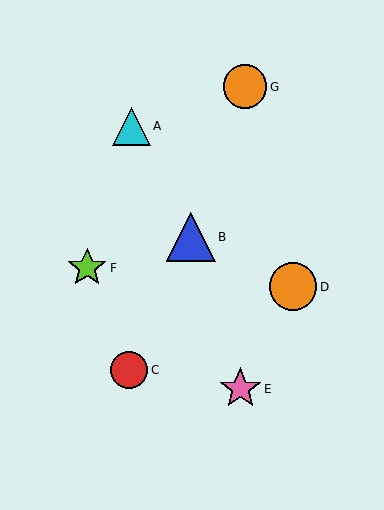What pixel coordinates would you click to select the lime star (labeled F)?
Click at (87, 268) to select the lime star F.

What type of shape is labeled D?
Shape D is an orange circle.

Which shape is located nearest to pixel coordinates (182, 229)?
The blue triangle (labeled B) at (191, 237) is nearest to that location.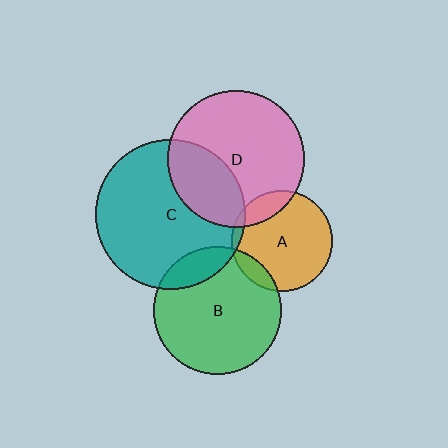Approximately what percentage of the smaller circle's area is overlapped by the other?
Approximately 15%.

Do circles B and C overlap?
Yes.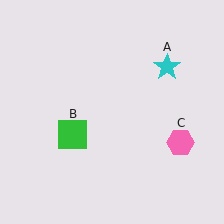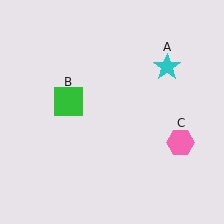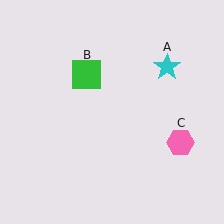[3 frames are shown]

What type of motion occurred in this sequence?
The green square (object B) rotated clockwise around the center of the scene.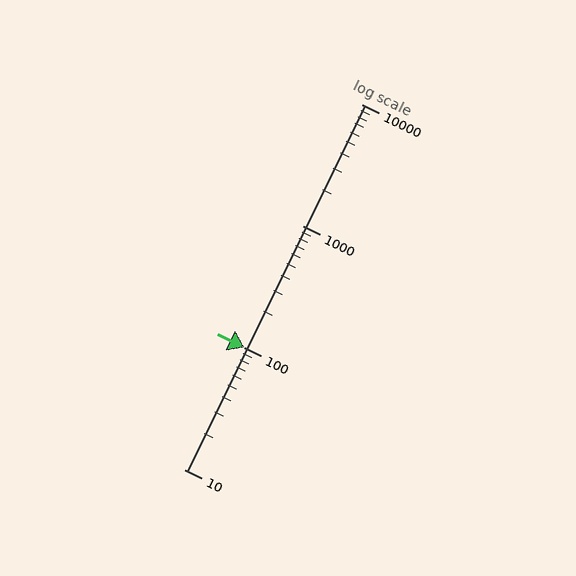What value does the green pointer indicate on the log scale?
The pointer indicates approximately 100.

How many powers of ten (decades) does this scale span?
The scale spans 3 decades, from 10 to 10000.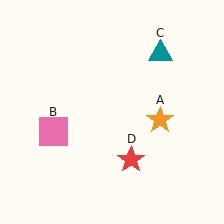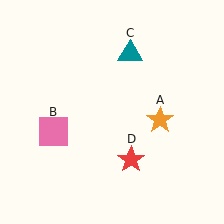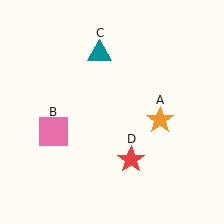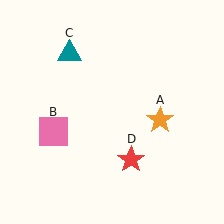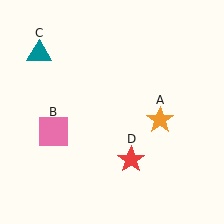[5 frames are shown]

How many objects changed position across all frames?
1 object changed position: teal triangle (object C).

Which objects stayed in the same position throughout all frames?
Orange star (object A) and pink square (object B) and red star (object D) remained stationary.